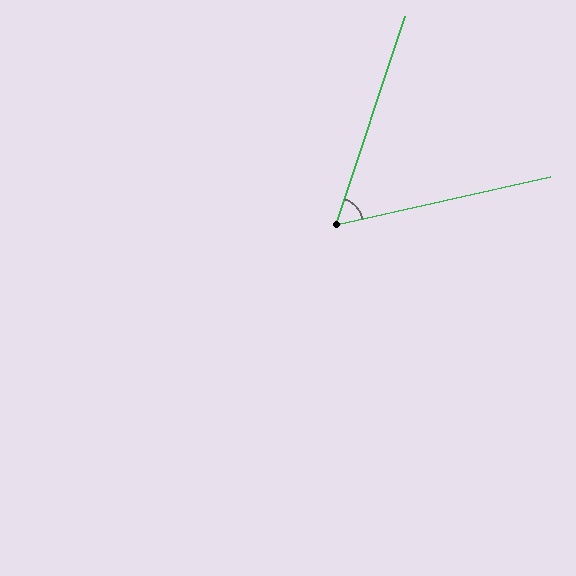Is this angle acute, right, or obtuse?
It is acute.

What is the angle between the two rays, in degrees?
Approximately 59 degrees.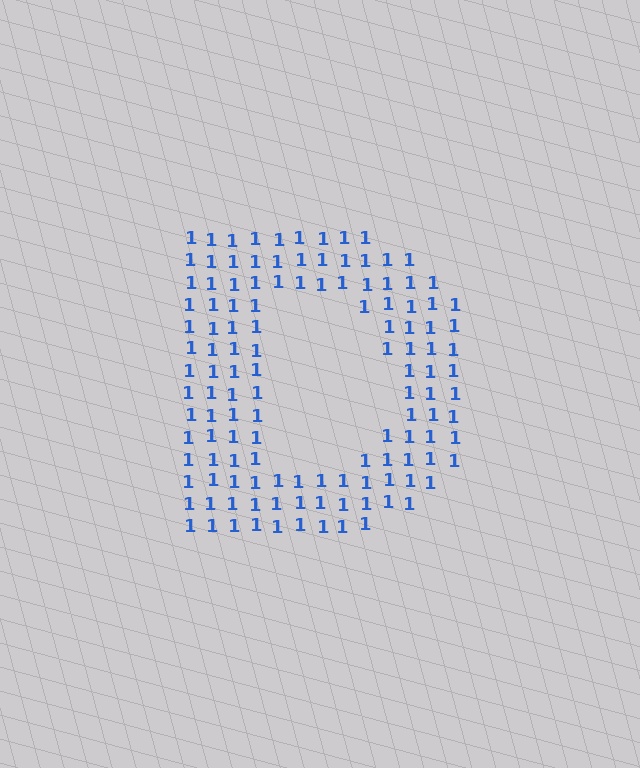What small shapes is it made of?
It is made of small digit 1's.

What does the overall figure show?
The overall figure shows the letter D.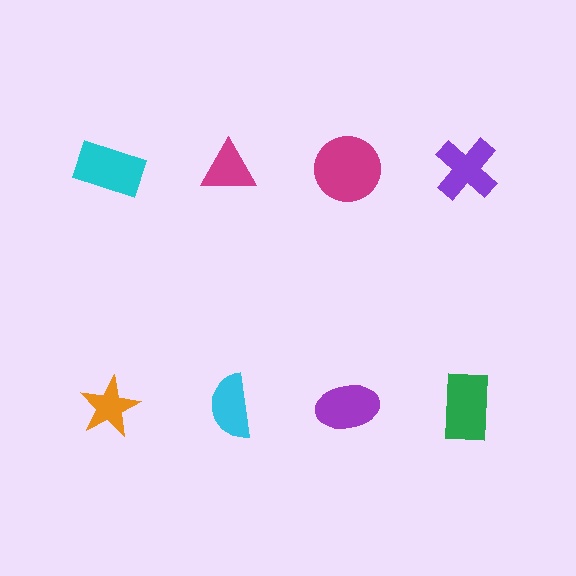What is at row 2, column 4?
A green rectangle.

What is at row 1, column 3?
A magenta circle.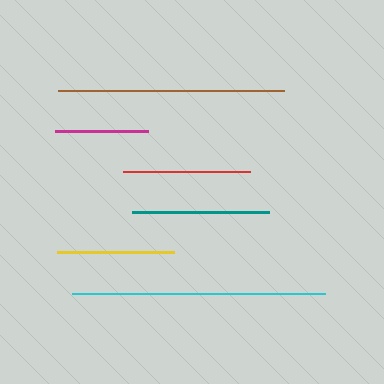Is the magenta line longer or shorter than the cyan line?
The cyan line is longer than the magenta line.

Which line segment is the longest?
The cyan line is the longest at approximately 253 pixels.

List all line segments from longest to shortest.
From longest to shortest: cyan, brown, teal, red, yellow, magenta.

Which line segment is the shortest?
The magenta line is the shortest at approximately 93 pixels.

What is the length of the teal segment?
The teal segment is approximately 137 pixels long.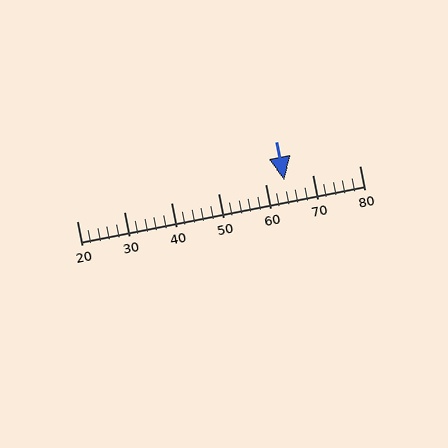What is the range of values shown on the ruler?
The ruler shows values from 20 to 80.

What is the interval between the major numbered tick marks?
The major tick marks are spaced 10 units apart.